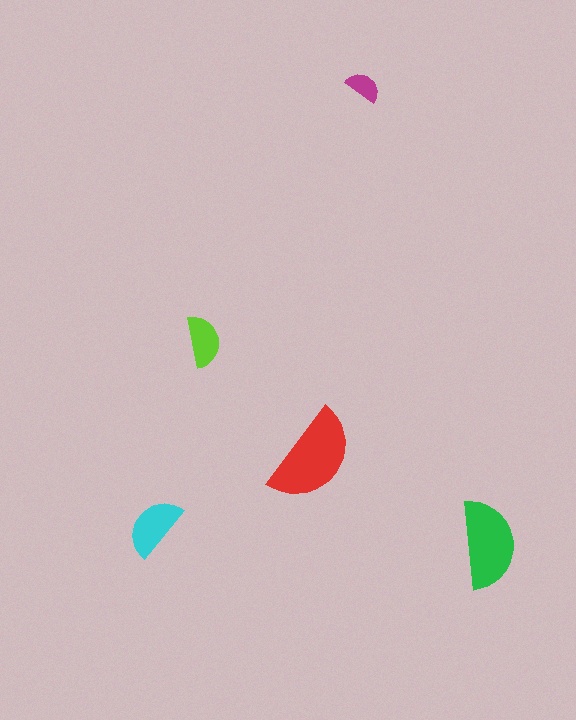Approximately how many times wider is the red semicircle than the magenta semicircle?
About 3 times wider.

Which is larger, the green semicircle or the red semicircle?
The red one.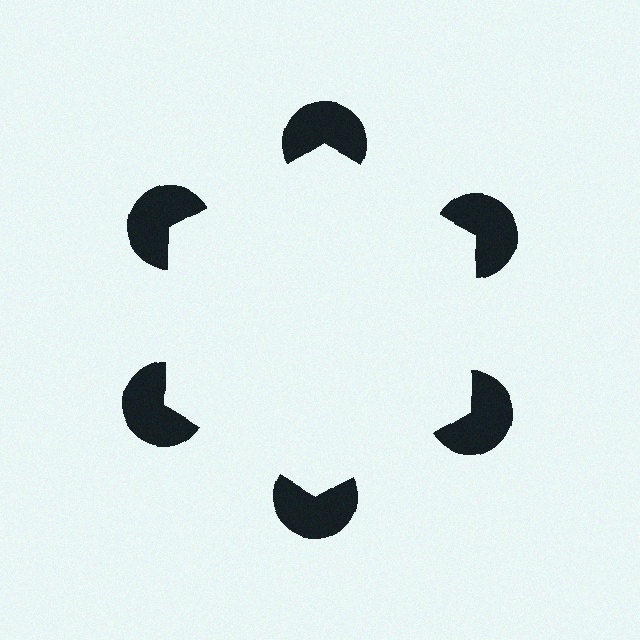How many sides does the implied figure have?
6 sides.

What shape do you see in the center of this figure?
An illusory hexagon — its edges are inferred from the aligned wedge cuts in the pac-man discs, not physically drawn.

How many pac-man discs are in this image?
There are 6 — one at each vertex of the illusory hexagon.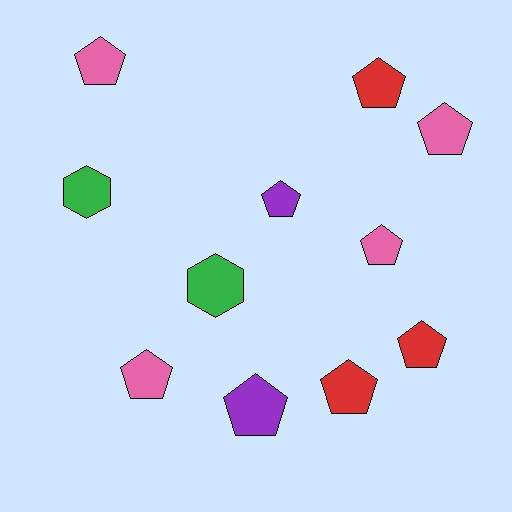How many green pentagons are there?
There are no green pentagons.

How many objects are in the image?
There are 11 objects.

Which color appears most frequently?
Pink, with 4 objects.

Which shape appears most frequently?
Pentagon, with 9 objects.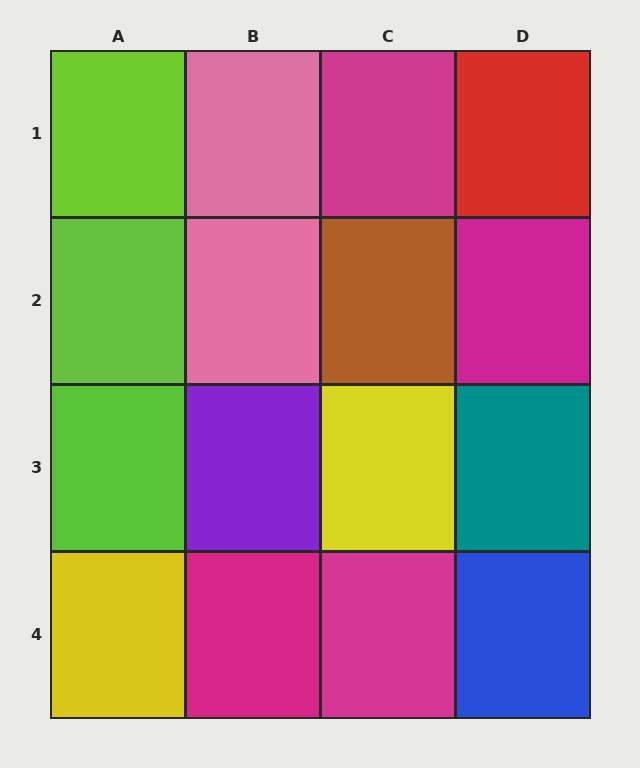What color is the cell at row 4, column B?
Magenta.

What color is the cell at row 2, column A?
Lime.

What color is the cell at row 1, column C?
Magenta.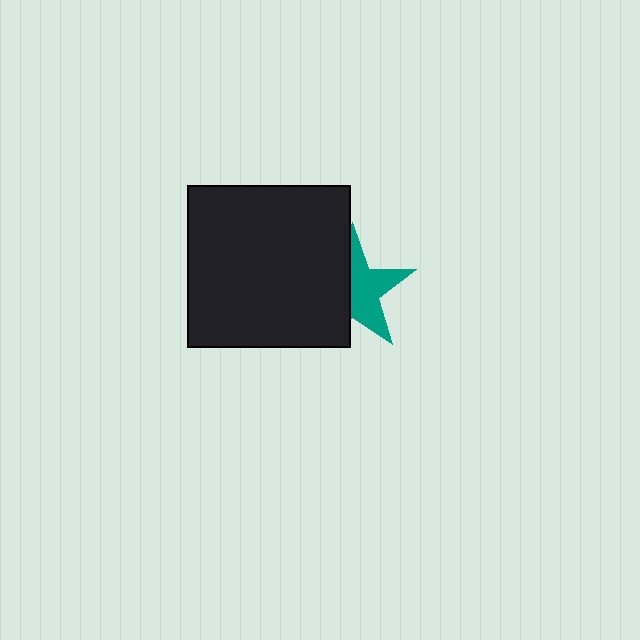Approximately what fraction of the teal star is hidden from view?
Roughly 48% of the teal star is hidden behind the black square.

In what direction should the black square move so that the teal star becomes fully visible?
The black square should move left. That is the shortest direction to clear the overlap and leave the teal star fully visible.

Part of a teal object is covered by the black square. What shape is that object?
It is a star.